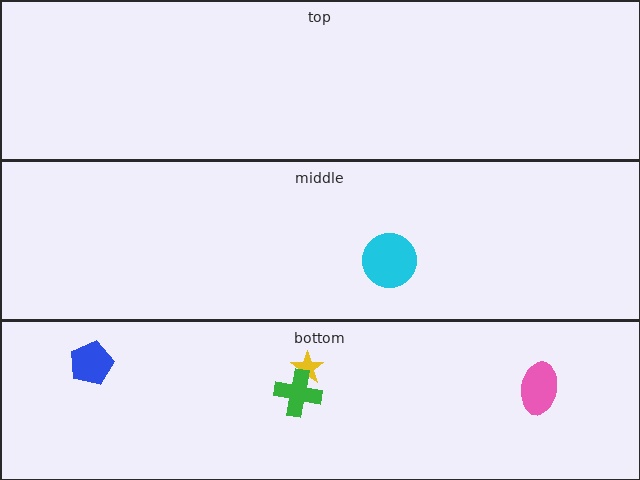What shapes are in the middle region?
The cyan circle.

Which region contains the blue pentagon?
The bottom region.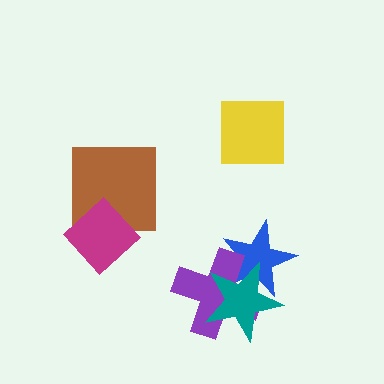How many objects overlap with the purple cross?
2 objects overlap with the purple cross.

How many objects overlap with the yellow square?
0 objects overlap with the yellow square.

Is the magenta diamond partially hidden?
No, no other shape covers it.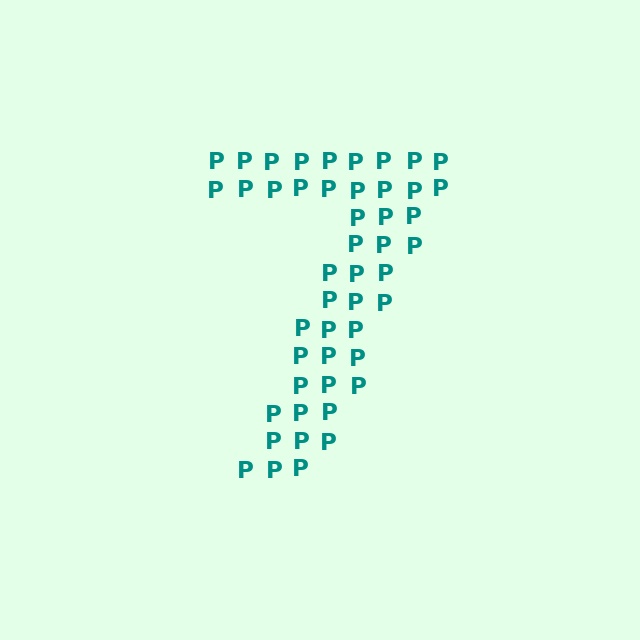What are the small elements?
The small elements are letter P's.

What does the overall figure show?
The overall figure shows the digit 7.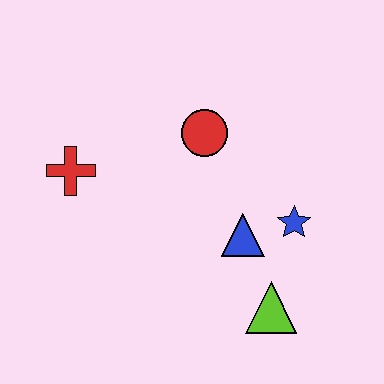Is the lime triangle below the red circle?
Yes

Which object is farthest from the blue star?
The red cross is farthest from the blue star.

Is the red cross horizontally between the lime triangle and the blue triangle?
No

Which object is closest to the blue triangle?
The blue star is closest to the blue triangle.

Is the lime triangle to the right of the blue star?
No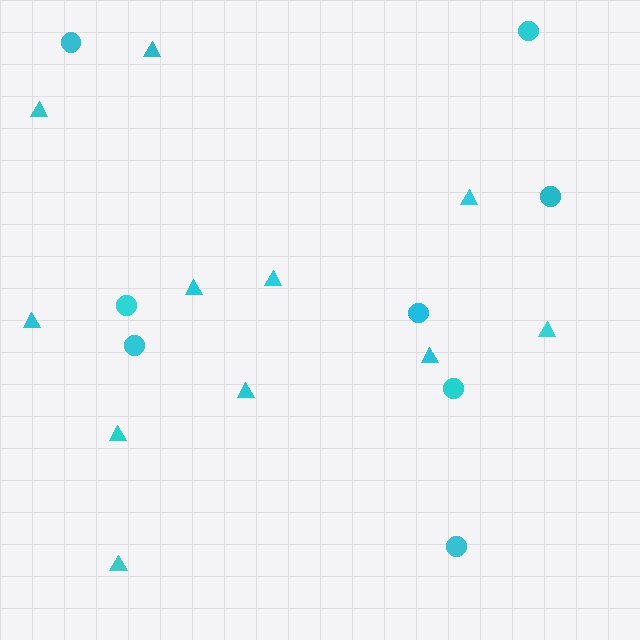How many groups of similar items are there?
There are 2 groups: one group of circles (8) and one group of triangles (11).